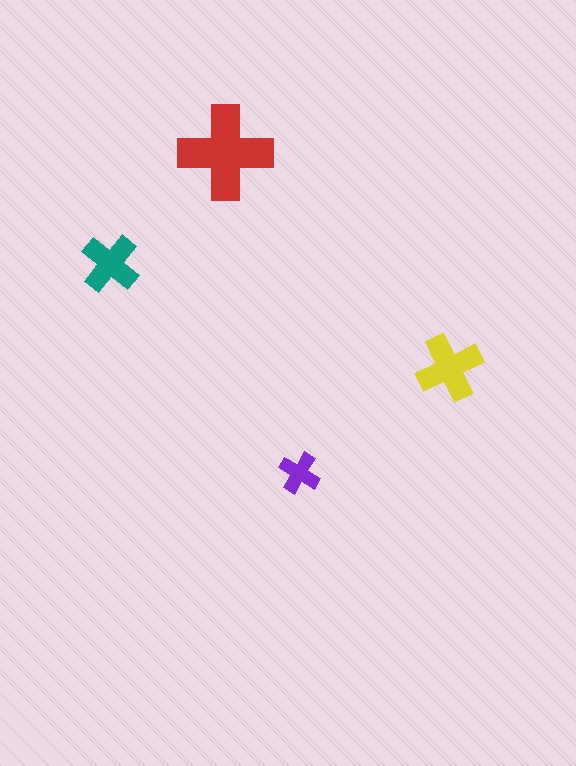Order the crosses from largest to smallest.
the red one, the yellow one, the teal one, the purple one.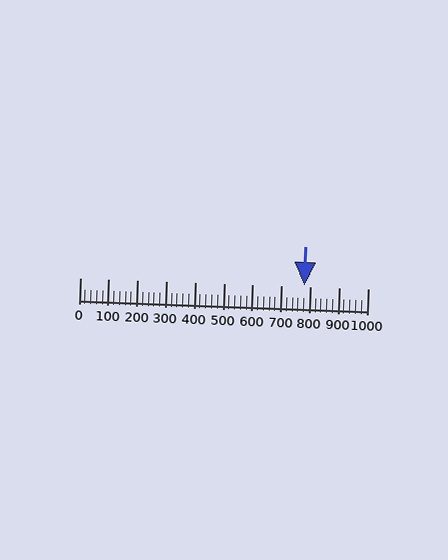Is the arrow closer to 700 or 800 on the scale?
The arrow is closer to 800.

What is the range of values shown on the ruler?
The ruler shows values from 0 to 1000.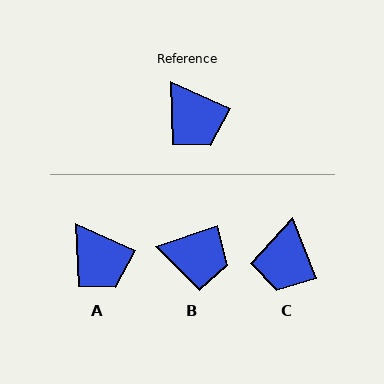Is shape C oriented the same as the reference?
No, it is off by about 44 degrees.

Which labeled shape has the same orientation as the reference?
A.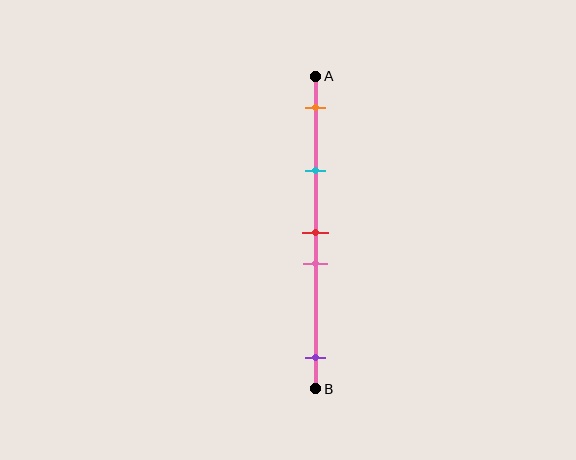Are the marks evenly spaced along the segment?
No, the marks are not evenly spaced.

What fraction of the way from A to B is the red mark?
The red mark is approximately 50% (0.5) of the way from A to B.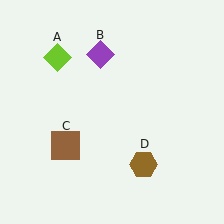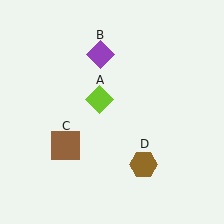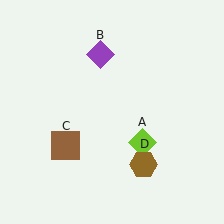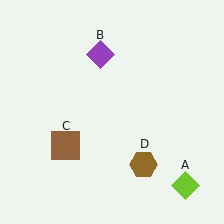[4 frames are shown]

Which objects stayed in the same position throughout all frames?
Purple diamond (object B) and brown square (object C) and brown hexagon (object D) remained stationary.